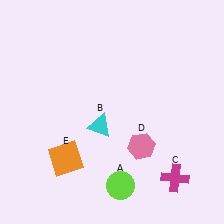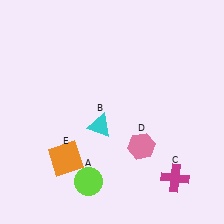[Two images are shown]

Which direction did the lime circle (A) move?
The lime circle (A) moved left.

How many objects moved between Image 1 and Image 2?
1 object moved between the two images.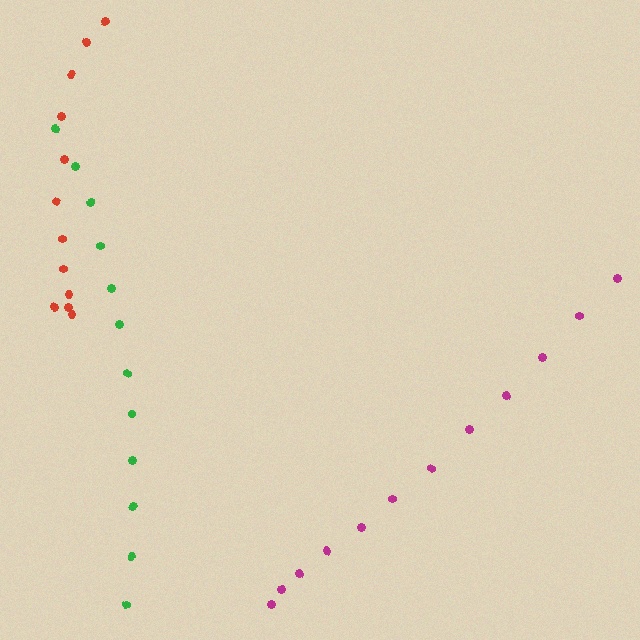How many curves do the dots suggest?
There are 3 distinct paths.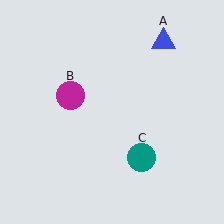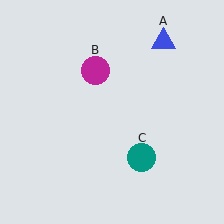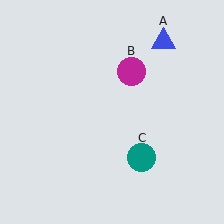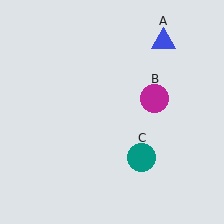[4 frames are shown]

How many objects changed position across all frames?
1 object changed position: magenta circle (object B).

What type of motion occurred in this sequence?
The magenta circle (object B) rotated clockwise around the center of the scene.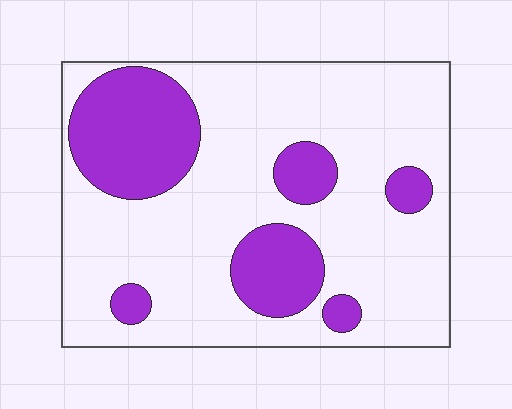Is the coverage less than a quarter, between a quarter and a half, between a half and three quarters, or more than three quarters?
Between a quarter and a half.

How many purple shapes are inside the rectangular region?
6.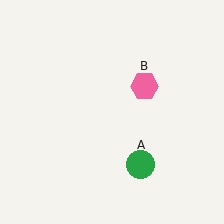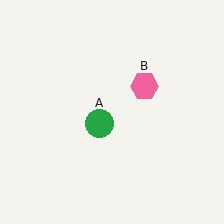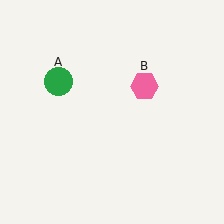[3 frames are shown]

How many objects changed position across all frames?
1 object changed position: green circle (object A).